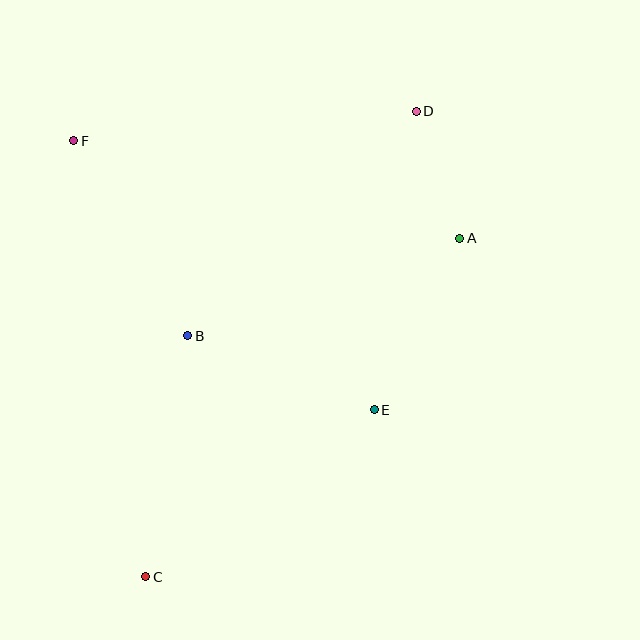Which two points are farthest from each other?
Points C and D are farthest from each other.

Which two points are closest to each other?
Points A and D are closest to each other.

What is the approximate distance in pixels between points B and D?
The distance between B and D is approximately 321 pixels.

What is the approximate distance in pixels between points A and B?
The distance between A and B is approximately 289 pixels.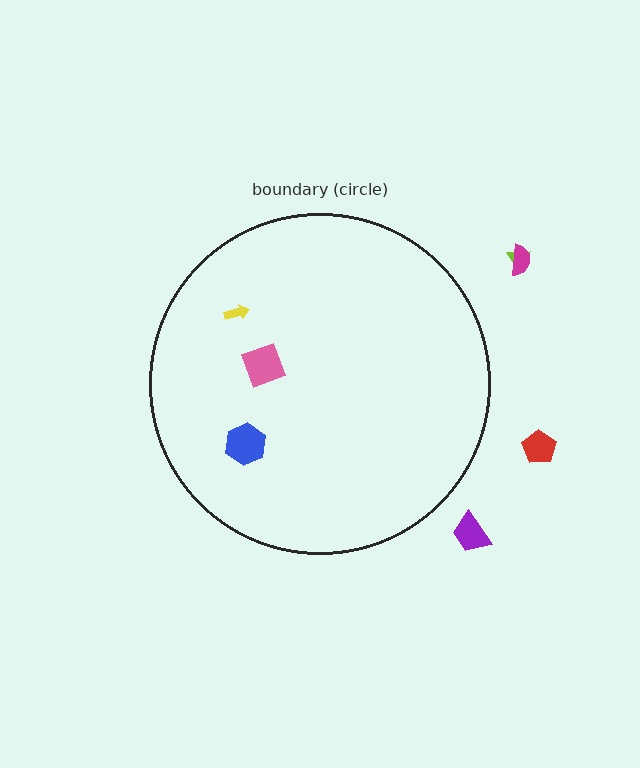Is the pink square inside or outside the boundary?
Inside.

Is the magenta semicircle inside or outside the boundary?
Outside.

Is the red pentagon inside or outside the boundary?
Outside.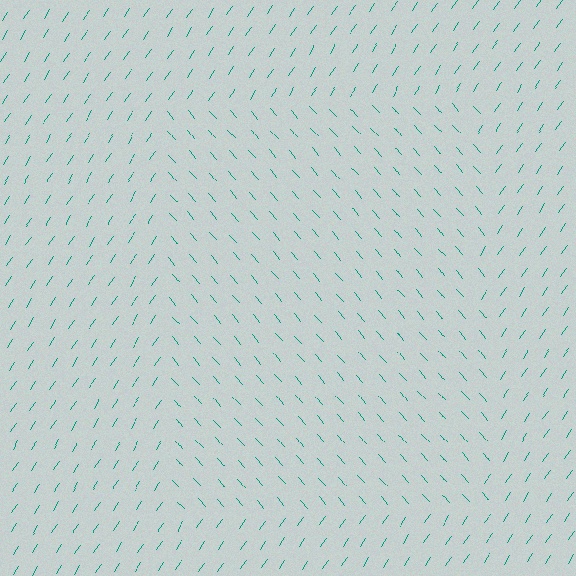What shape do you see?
I see a rectangle.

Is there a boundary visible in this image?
Yes, there is a texture boundary formed by a change in line orientation.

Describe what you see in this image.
The image is filled with small teal line segments. A rectangle region in the image has lines oriented differently from the surrounding lines, creating a visible texture boundary.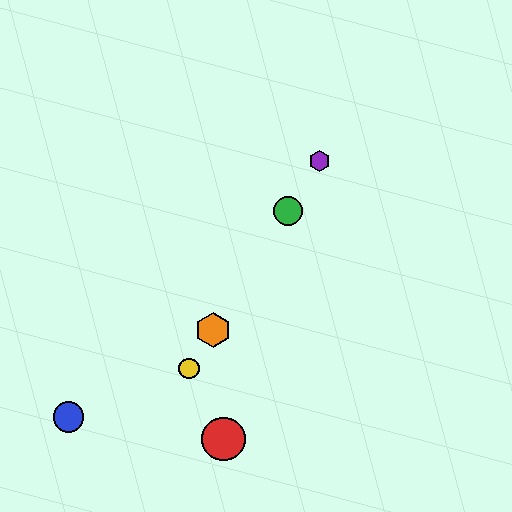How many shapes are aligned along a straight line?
4 shapes (the green circle, the yellow circle, the purple hexagon, the orange hexagon) are aligned along a straight line.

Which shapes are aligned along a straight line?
The green circle, the yellow circle, the purple hexagon, the orange hexagon are aligned along a straight line.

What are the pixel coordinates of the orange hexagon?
The orange hexagon is at (213, 330).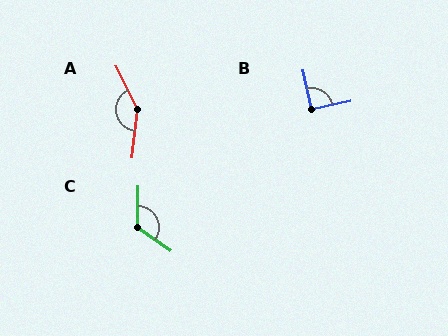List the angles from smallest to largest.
B (90°), C (124°), A (148°).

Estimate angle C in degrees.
Approximately 124 degrees.